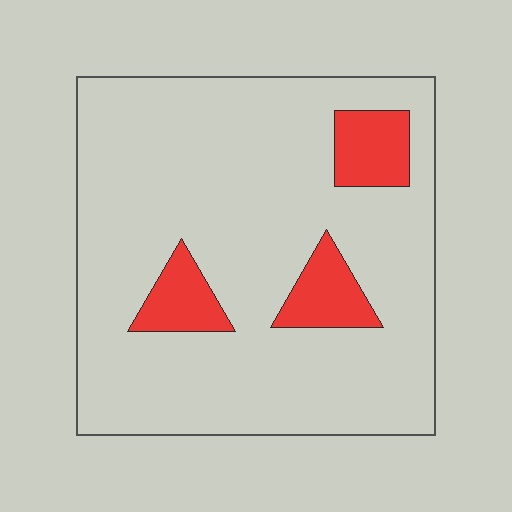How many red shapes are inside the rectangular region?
3.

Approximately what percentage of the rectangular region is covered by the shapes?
Approximately 15%.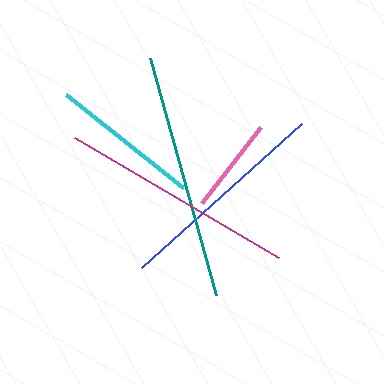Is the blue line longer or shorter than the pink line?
The blue line is longer than the pink line.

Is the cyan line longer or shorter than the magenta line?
The magenta line is longer than the cyan line.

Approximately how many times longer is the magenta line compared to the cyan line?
The magenta line is approximately 1.6 times the length of the cyan line.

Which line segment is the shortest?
The pink line is the shortest at approximately 97 pixels.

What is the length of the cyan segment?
The cyan segment is approximately 149 pixels long.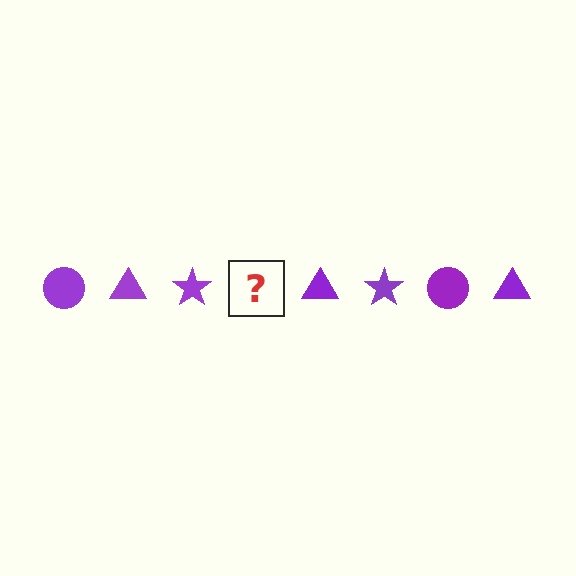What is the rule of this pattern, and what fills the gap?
The rule is that the pattern cycles through circle, triangle, star shapes in purple. The gap should be filled with a purple circle.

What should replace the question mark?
The question mark should be replaced with a purple circle.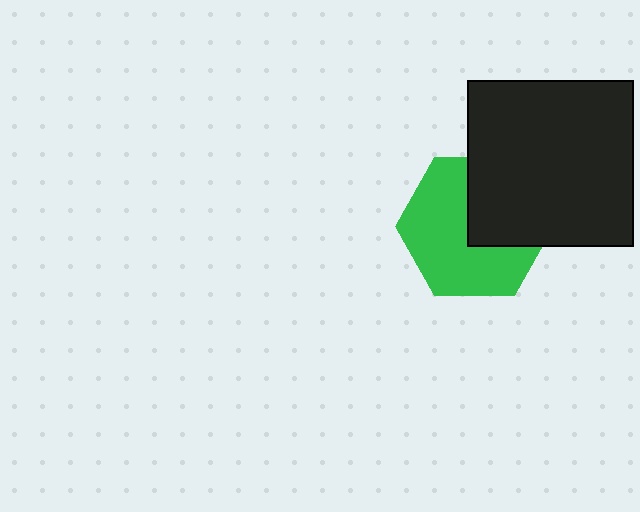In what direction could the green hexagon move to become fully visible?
The green hexagon could move toward the lower-left. That would shift it out from behind the black square entirely.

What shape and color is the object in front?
The object in front is a black square.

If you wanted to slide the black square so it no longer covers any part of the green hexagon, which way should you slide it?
Slide it toward the upper-right — that is the most direct way to separate the two shapes.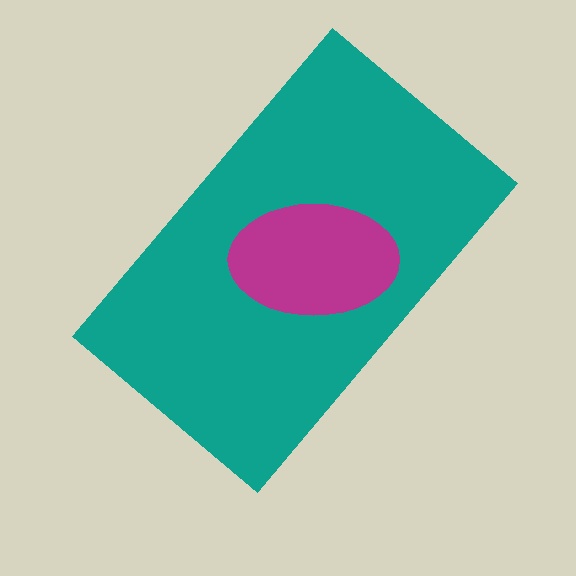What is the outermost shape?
The teal rectangle.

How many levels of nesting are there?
2.